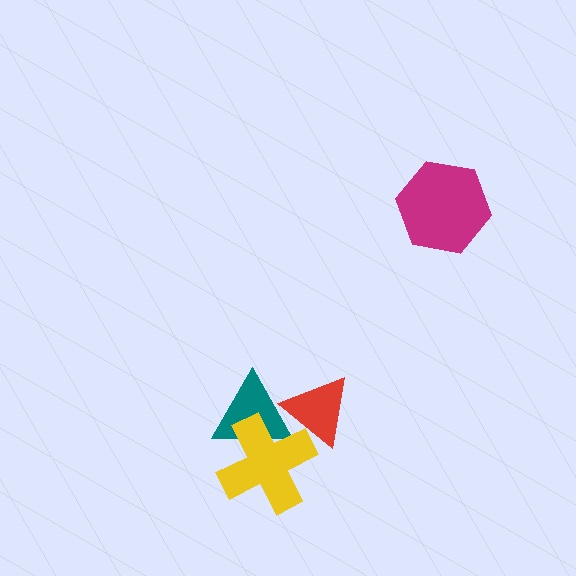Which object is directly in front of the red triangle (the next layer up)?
The teal triangle is directly in front of the red triangle.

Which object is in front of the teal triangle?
The yellow cross is in front of the teal triangle.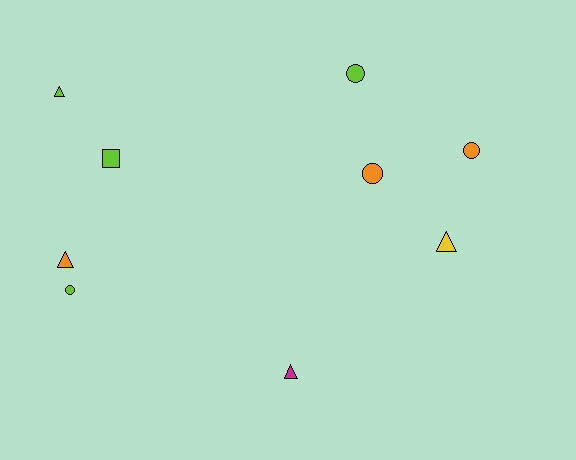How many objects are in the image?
There are 9 objects.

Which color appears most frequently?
Lime, with 4 objects.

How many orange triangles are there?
There is 1 orange triangle.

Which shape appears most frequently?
Triangle, with 4 objects.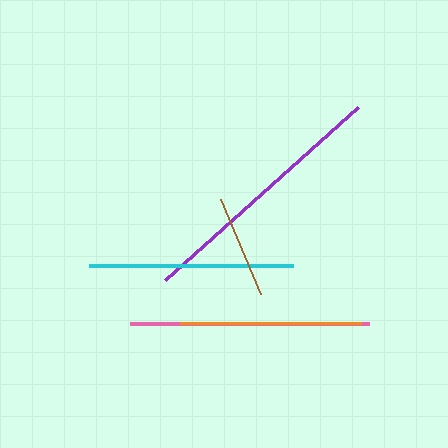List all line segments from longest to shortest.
From longest to shortest: purple, pink, cyan, orange, brown.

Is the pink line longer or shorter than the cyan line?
The pink line is longer than the cyan line.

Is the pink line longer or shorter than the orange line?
The pink line is longer than the orange line.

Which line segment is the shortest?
The brown line is the shortest at approximately 103 pixels.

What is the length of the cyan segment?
The cyan segment is approximately 203 pixels long.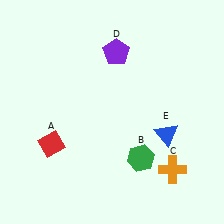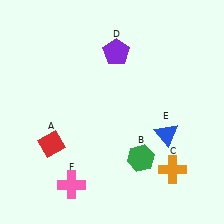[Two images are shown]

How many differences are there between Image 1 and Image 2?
There is 1 difference between the two images.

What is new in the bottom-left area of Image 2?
A pink cross (F) was added in the bottom-left area of Image 2.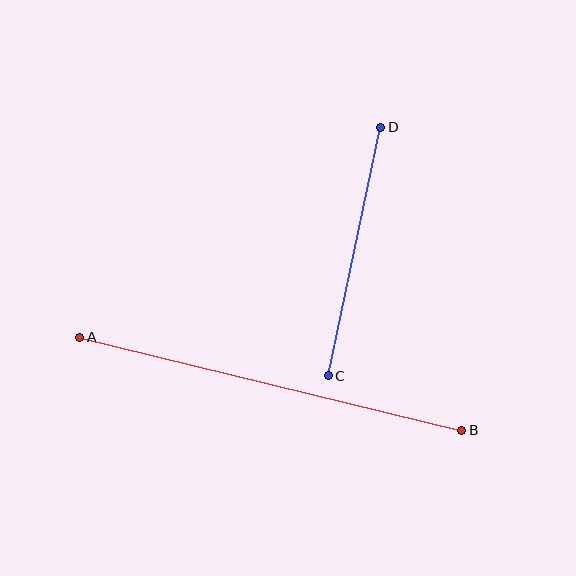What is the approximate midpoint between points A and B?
The midpoint is at approximately (271, 384) pixels.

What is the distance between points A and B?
The distance is approximately 393 pixels.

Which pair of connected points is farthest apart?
Points A and B are farthest apart.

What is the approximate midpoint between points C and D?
The midpoint is at approximately (354, 252) pixels.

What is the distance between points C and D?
The distance is approximately 254 pixels.